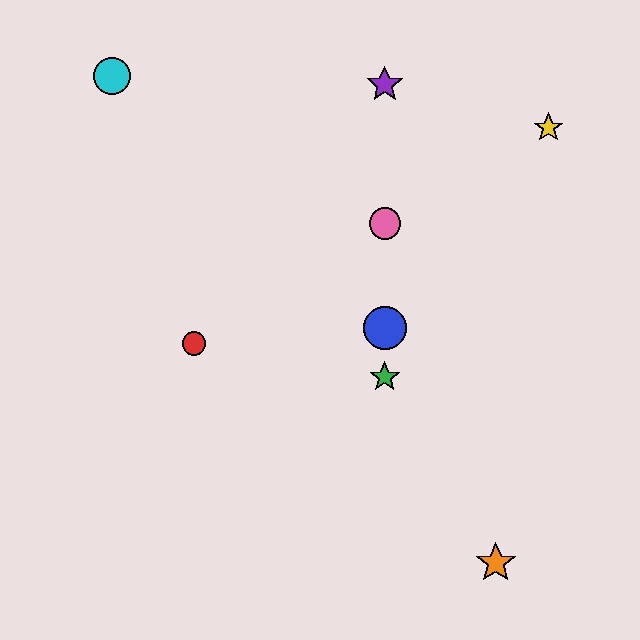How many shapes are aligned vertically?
4 shapes (the blue circle, the green star, the purple star, the pink circle) are aligned vertically.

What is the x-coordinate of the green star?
The green star is at x≈385.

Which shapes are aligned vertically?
The blue circle, the green star, the purple star, the pink circle are aligned vertically.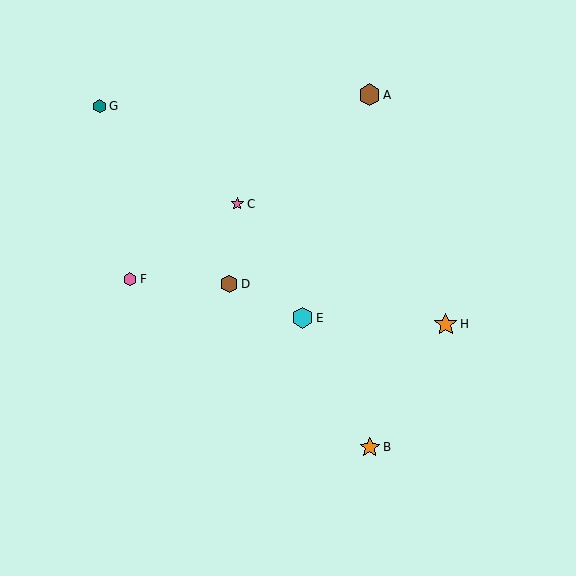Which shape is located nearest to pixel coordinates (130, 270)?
The pink hexagon (labeled F) at (130, 279) is nearest to that location.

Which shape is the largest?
The orange star (labeled H) is the largest.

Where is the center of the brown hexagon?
The center of the brown hexagon is at (370, 95).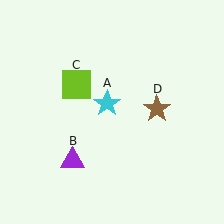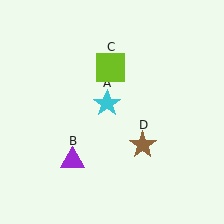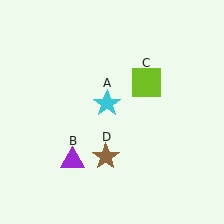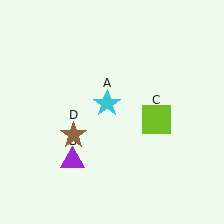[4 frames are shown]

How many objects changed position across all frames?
2 objects changed position: lime square (object C), brown star (object D).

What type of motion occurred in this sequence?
The lime square (object C), brown star (object D) rotated clockwise around the center of the scene.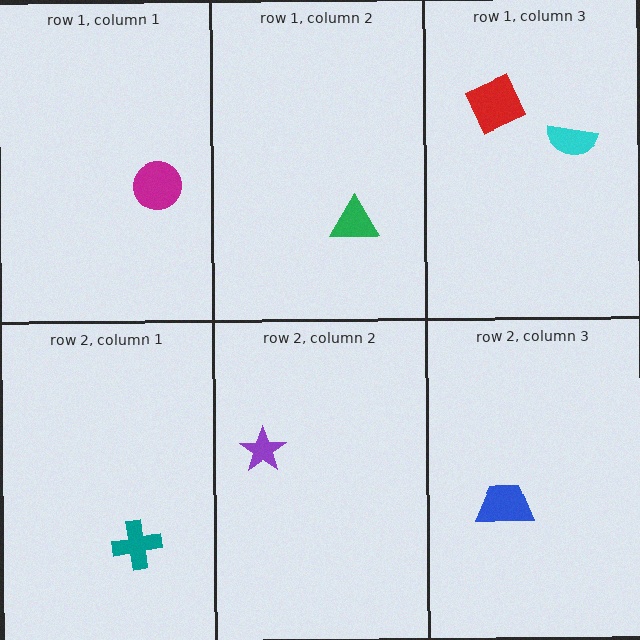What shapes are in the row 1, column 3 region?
The red diamond, the cyan semicircle.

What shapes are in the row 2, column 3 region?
The blue trapezoid.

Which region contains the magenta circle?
The row 1, column 1 region.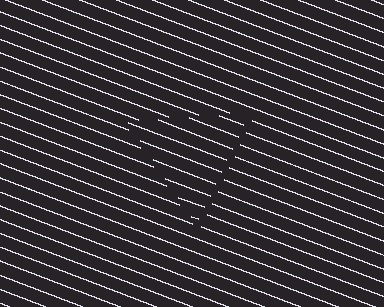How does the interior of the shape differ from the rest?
The interior of the shape contains the same grating, shifted by half a period — the contour is defined by the phase discontinuity where line-ends from the inner and outer gratings abut.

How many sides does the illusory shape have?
3 sides — the line-ends trace a triangle.